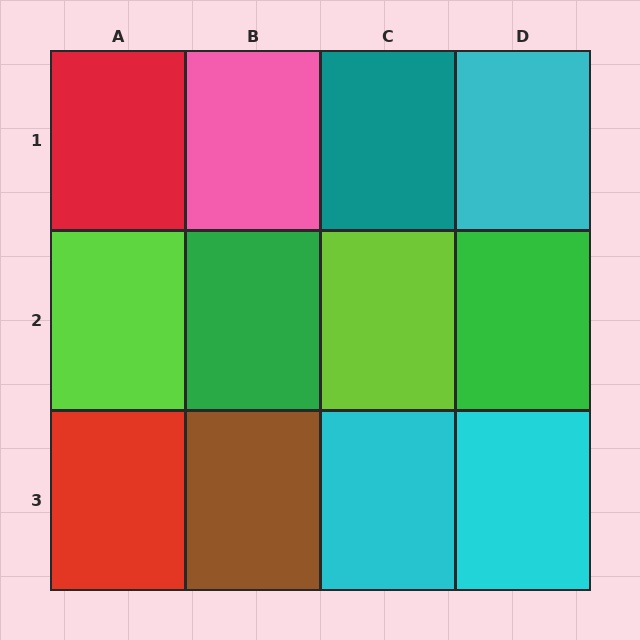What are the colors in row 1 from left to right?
Red, pink, teal, cyan.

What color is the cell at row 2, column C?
Lime.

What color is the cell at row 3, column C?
Cyan.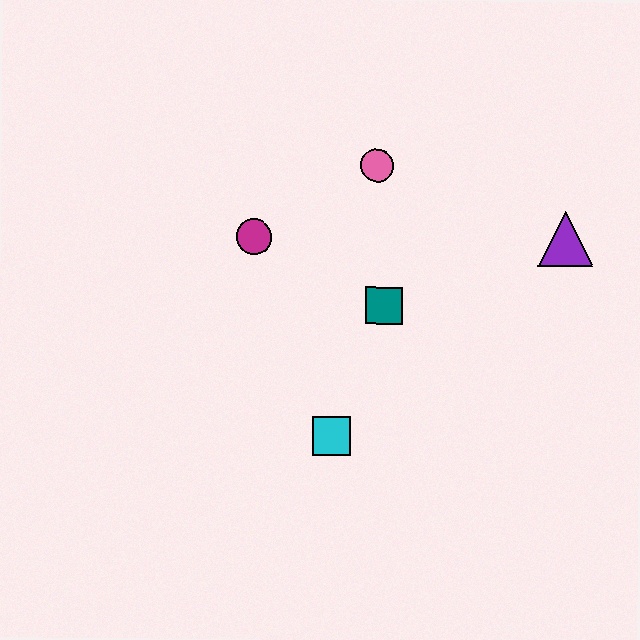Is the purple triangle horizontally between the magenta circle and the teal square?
No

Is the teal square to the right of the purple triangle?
No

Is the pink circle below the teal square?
No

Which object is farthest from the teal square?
The purple triangle is farthest from the teal square.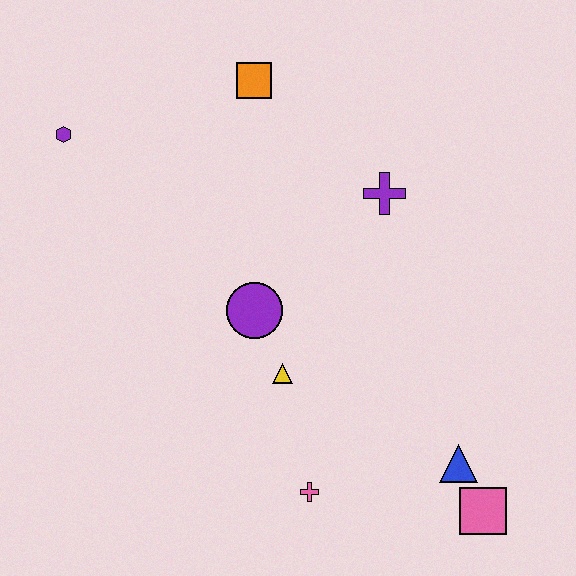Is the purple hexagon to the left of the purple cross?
Yes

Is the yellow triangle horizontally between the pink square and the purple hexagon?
Yes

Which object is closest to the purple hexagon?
The orange square is closest to the purple hexagon.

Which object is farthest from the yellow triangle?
The purple hexagon is farthest from the yellow triangle.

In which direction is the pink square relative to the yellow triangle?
The pink square is to the right of the yellow triangle.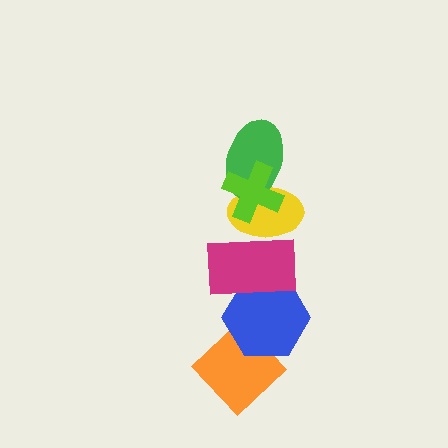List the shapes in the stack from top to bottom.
From top to bottom: the lime cross, the green ellipse, the yellow ellipse, the magenta rectangle, the blue hexagon, the orange diamond.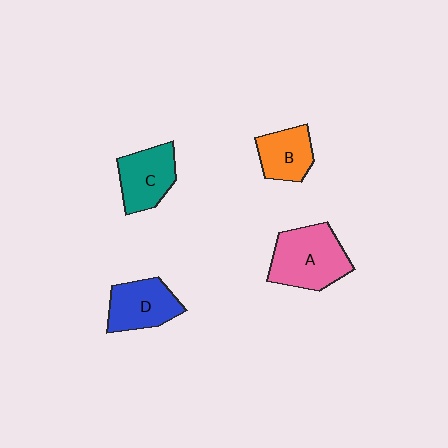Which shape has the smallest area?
Shape B (orange).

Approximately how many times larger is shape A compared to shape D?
Approximately 1.3 times.